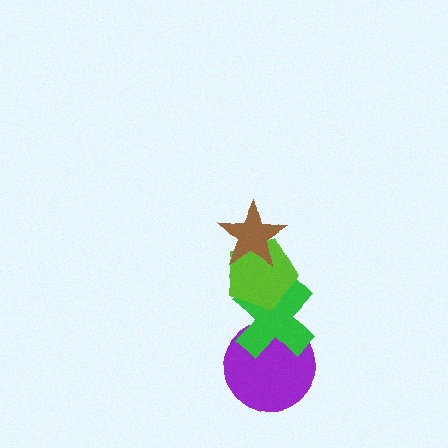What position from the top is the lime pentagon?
The lime pentagon is 2nd from the top.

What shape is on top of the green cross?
The lime pentagon is on top of the green cross.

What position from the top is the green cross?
The green cross is 3rd from the top.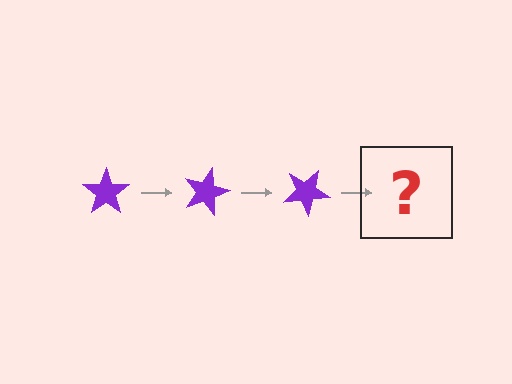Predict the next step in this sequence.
The next step is a purple star rotated 45 degrees.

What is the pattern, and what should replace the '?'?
The pattern is that the star rotates 15 degrees each step. The '?' should be a purple star rotated 45 degrees.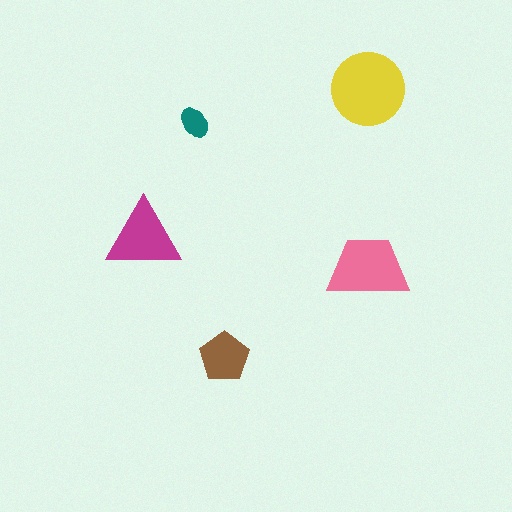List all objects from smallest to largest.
The teal ellipse, the brown pentagon, the magenta triangle, the pink trapezoid, the yellow circle.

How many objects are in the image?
There are 5 objects in the image.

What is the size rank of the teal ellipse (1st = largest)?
5th.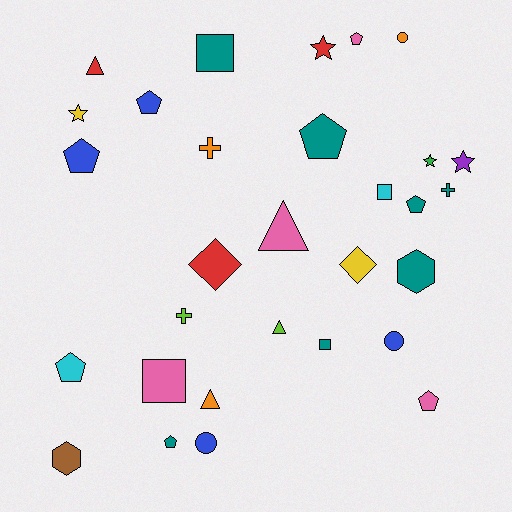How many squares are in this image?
There are 4 squares.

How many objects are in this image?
There are 30 objects.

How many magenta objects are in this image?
There are no magenta objects.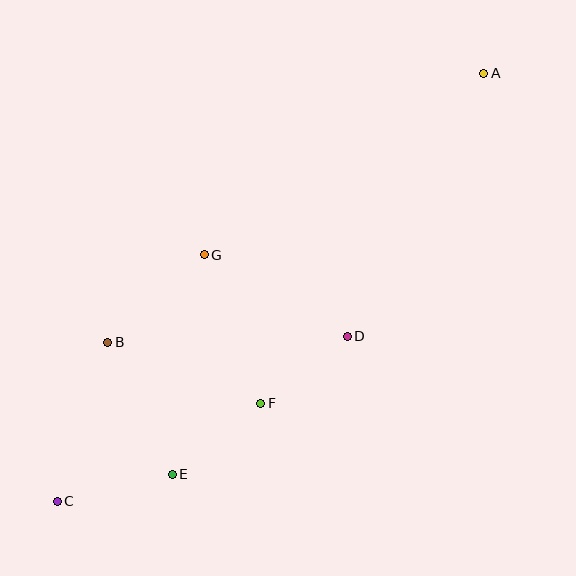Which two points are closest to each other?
Points D and F are closest to each other.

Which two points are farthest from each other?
Points A and C are farthest from each other.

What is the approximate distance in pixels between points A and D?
The distance between A and D is approximately 296 pixels.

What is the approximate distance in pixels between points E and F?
The distance between E and F is approximately 114 pixels.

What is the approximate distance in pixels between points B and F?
The distance between B and F is approximately 165 pixels.